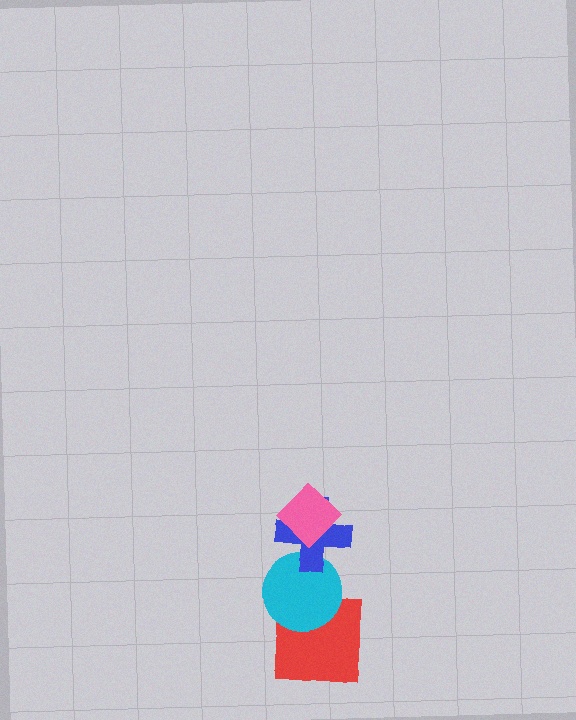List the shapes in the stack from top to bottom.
From top to bottom: the pink diamond, the blue cross, the cyan circle, the red square.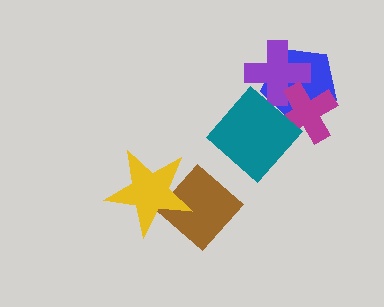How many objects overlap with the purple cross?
2 objects overlap with the purple cross.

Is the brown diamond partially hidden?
Yes, it is partially covered by another shape.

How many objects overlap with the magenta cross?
3 objects overlap with the magenta cross.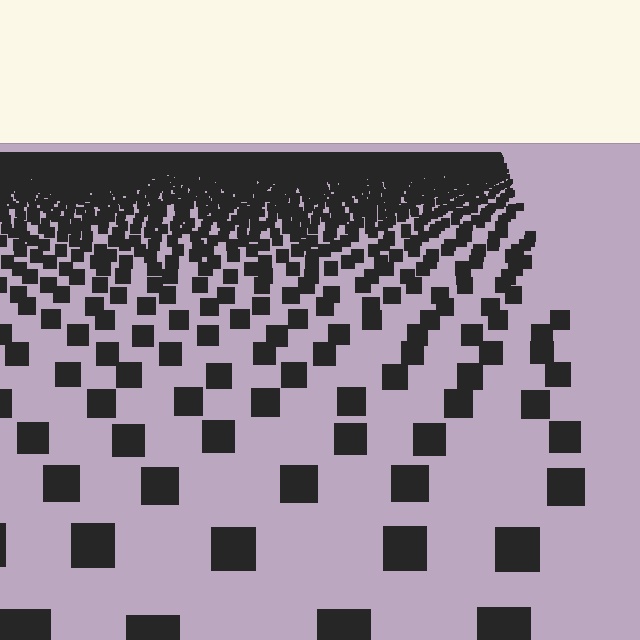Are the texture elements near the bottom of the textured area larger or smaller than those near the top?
Larger. Near the bottom, elements are closer to the viewer and appear at a bigger on-screen size.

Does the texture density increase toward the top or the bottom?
Density increases toward the top.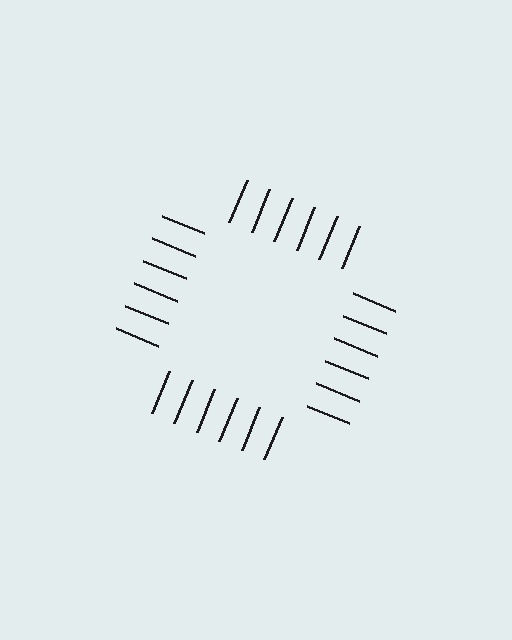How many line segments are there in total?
24 — 6 along each of the 4 edges.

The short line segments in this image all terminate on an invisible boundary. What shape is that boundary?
An illusory square — the line segments terminate on its edges but no continuous stroke is drawn.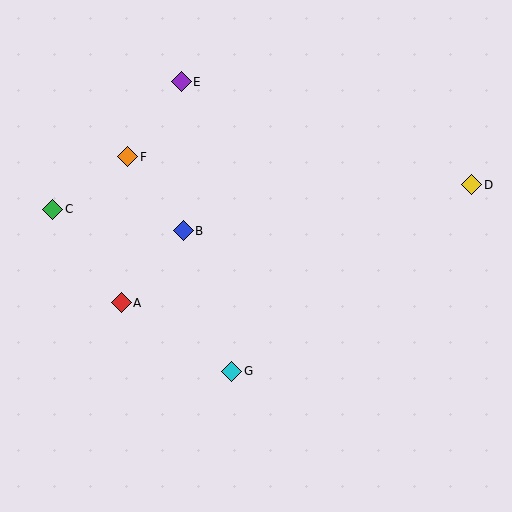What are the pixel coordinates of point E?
Point E is at (181, 82).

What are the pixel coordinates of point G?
Point G is at (232, 371).